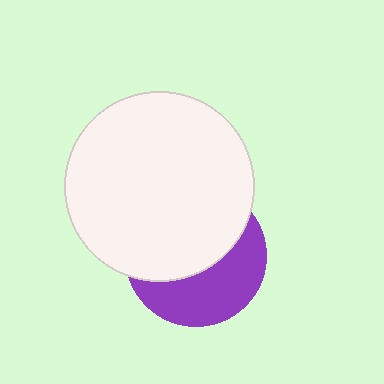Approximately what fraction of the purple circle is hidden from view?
Roughly 56% of the purple circle is hidden behind the white circle.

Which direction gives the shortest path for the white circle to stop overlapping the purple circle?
Moving up gives the shortest separation.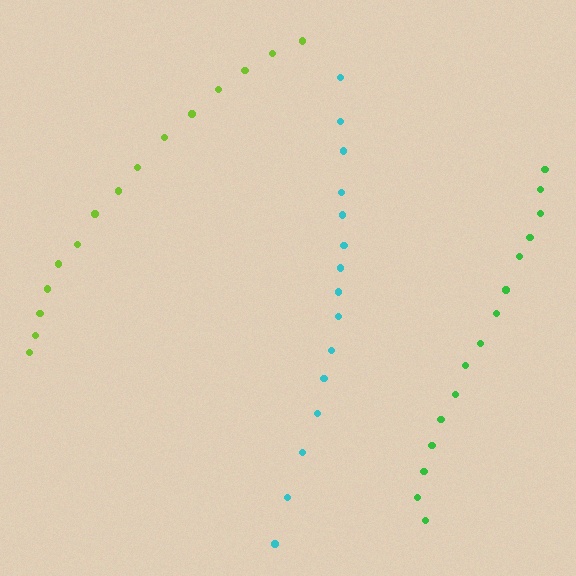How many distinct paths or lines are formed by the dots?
There are 3 distinct paths.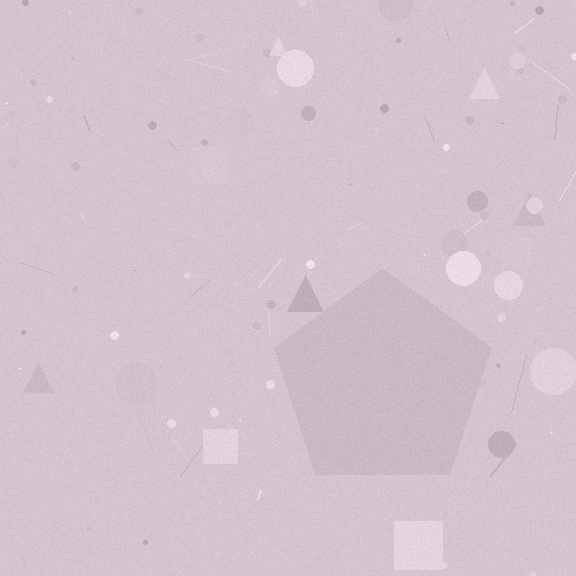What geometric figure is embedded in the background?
A pentagon is embedded in the background.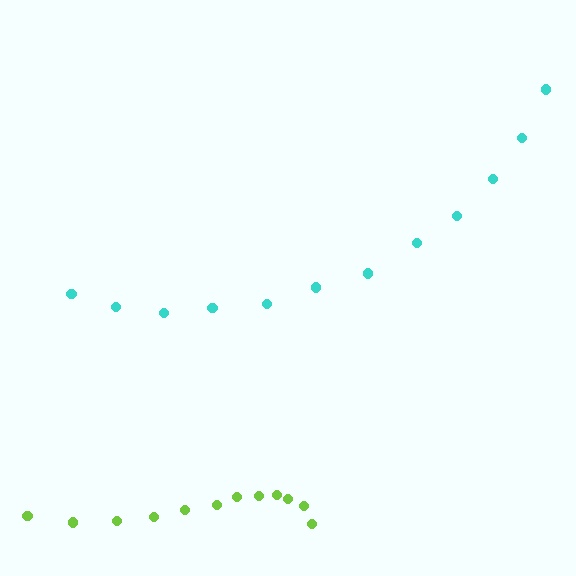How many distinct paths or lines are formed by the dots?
There are 2 distinct paths.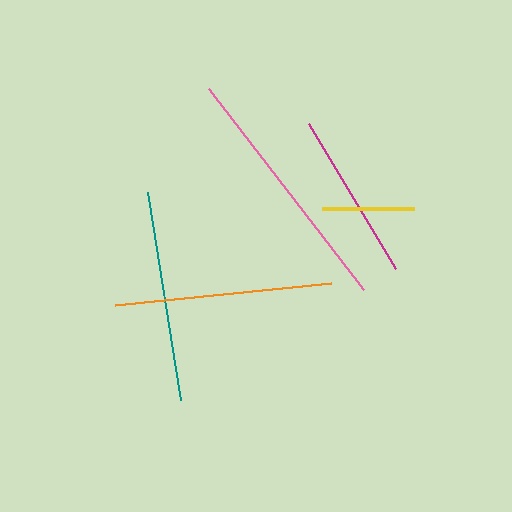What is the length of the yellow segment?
The yellow segment is approximately 92 pixels long.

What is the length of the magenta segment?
The magenta segment is approximately 169 pixels long.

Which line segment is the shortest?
The yellow line is the shortest at approximately 92 pixels.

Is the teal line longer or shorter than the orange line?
The orange line is longer than the teal line.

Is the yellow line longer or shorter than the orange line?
The orange line is longer than the yellow line.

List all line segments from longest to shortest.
From longest to shortest: pink, orange, teal, magenta, yellow.